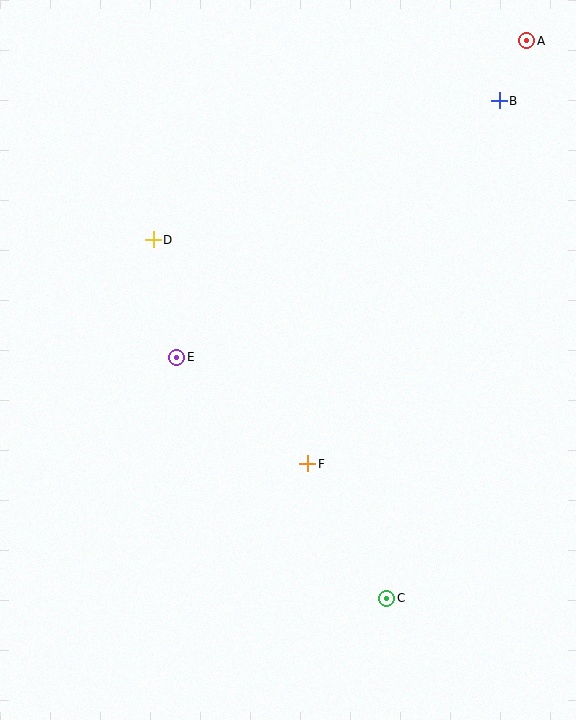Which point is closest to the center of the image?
Point F at (308, 464) is closest to the center.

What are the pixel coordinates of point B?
Point B is at (499, 101).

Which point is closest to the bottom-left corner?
Point F is closest to the bottom-left corner.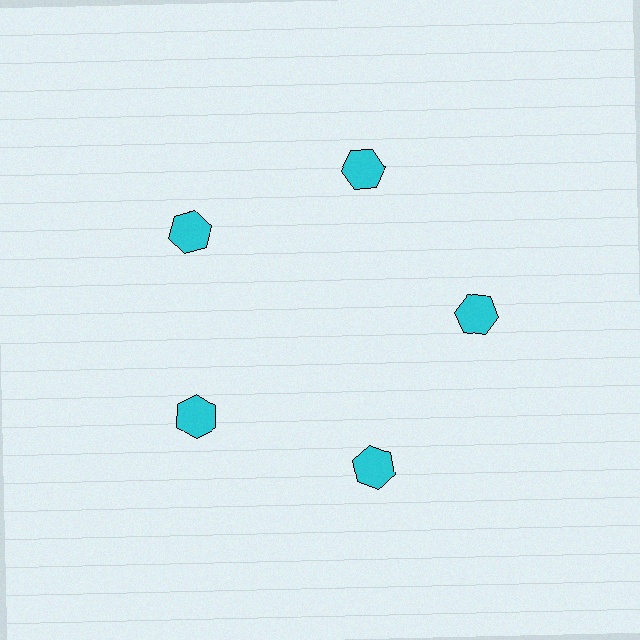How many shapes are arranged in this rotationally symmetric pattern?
There are 5 shapes, arranged in 5 groups of 1.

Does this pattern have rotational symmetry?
Yes, this pattern has 5-fold rotational symmetry. It looks the same after rotating 72 degrees around the center.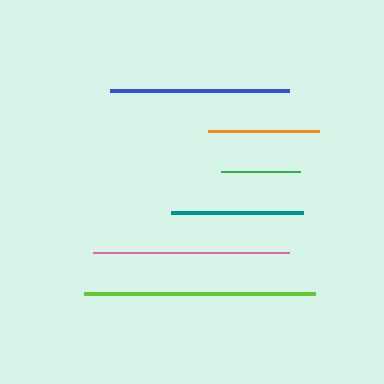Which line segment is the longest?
The lime line is the longest at approximately 231 pixels.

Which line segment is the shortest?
The green line is the shortest at approximately 80 pixels.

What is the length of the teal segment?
The teal segment is approximately 132 pixels long.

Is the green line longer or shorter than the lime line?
The lime line is longer than the green line.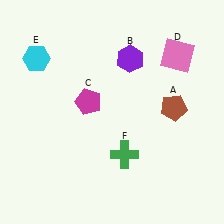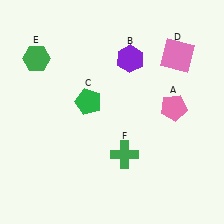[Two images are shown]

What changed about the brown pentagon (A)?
In Image 1, A is brown. In Image 2, it changed to pink.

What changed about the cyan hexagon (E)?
In Image 1, E is cyan. In Image 2, it changed to green.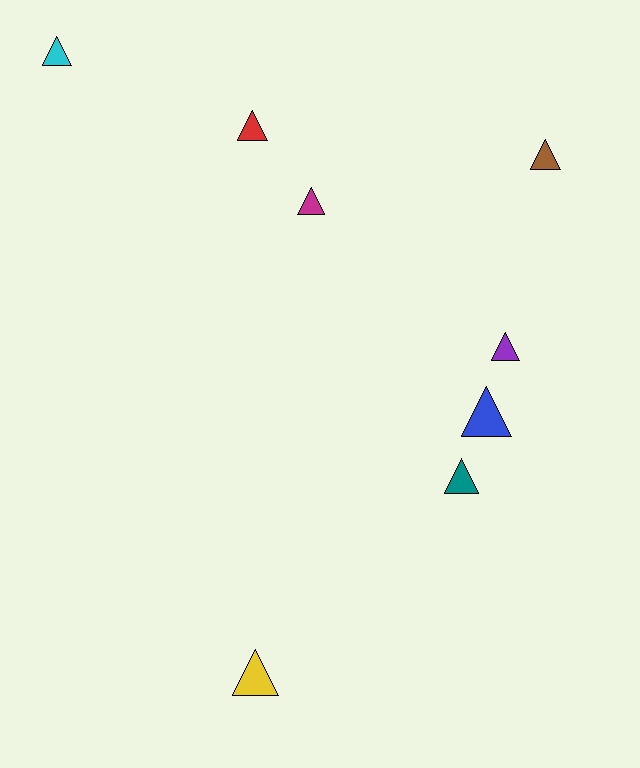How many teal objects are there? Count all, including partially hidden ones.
There is 1 teal object.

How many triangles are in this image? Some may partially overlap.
There are 8 triangles.